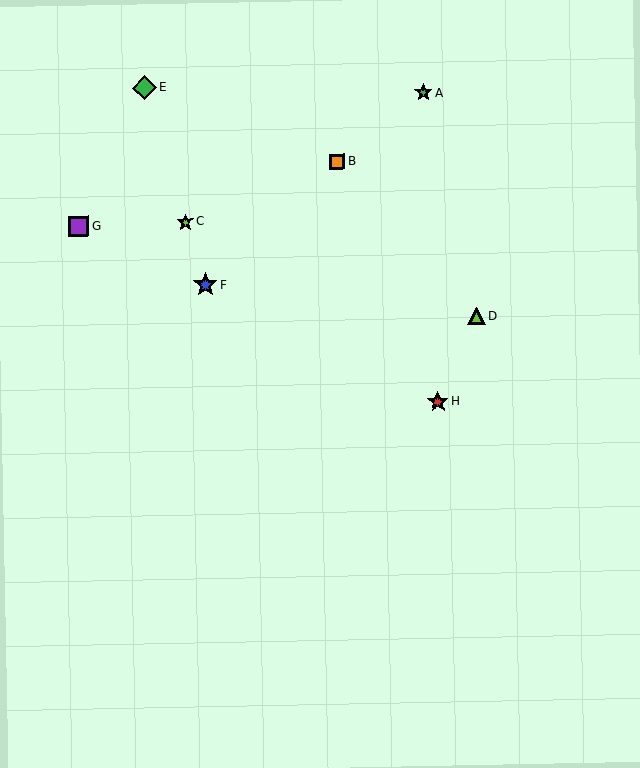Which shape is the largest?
The blue star (labeled F) is the largest.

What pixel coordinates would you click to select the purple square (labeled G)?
Click at (79, 226) to select the purple square G.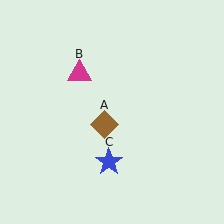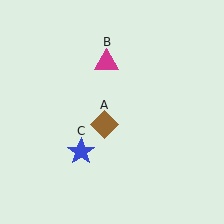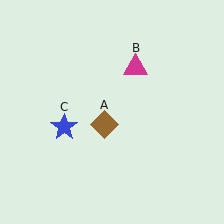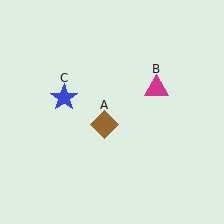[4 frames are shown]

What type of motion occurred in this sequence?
The magenta triangle (object B), blue star (object C) rotated clockwise around the center of the scene.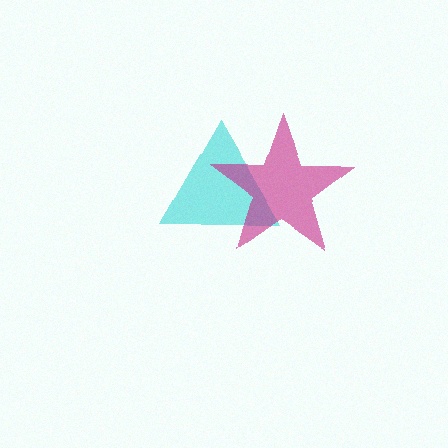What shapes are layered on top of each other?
The layered shapes are: a cyan triangle, a magenta star.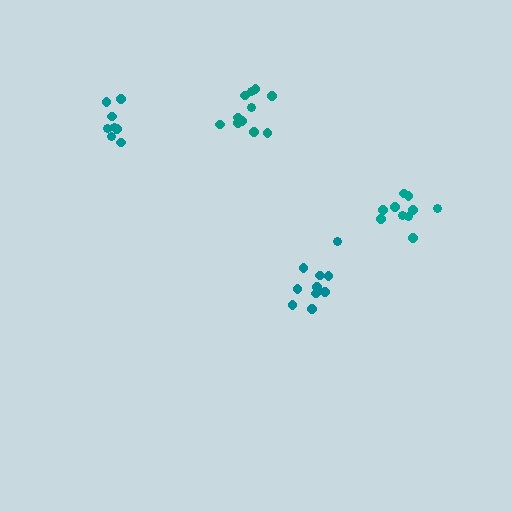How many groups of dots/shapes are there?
There are 4 groups.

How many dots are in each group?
Group 1: 8 dots, Group 2: 10 dots, Group 3: 10 dots, Group 4: 11 dots (39 total).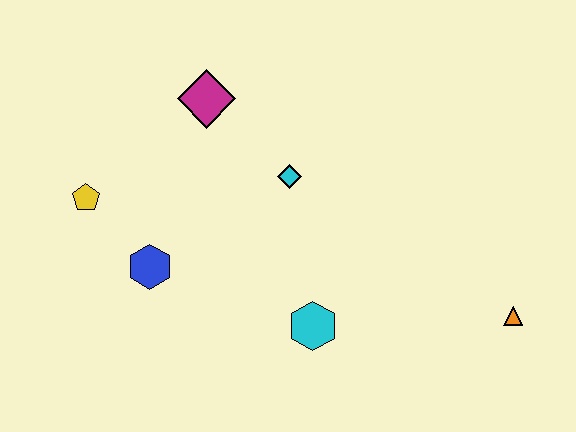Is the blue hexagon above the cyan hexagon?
Yes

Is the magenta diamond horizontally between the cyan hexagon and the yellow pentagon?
Yes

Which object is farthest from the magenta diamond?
The orange triangle is farthest from the magenta diamond.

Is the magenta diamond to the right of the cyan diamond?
No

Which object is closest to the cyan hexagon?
The cyan diamond is closest to the cyan hexagon.